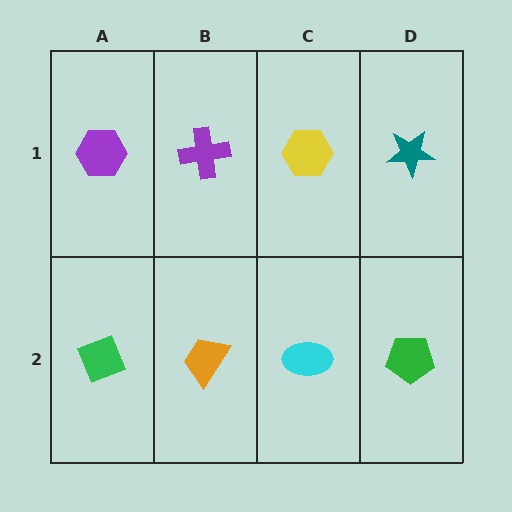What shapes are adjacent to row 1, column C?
A cyan ellipse (row 2, column C), a purple cross (row 1, column B), a teal star (row 1, column D).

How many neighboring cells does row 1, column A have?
2.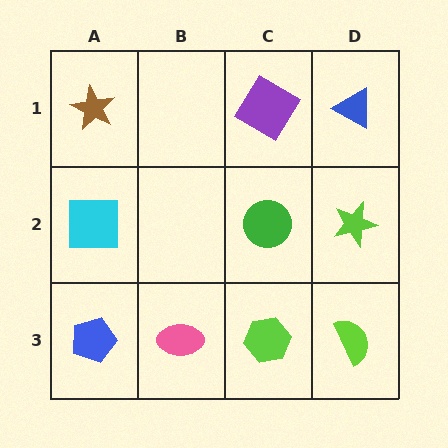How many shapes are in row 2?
3 shapes.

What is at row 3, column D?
A lime semicircle.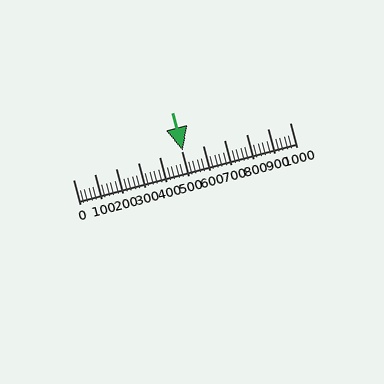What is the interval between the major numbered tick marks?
The major tick marks are spaced 100 units apart.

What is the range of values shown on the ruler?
The ruler shows values from 0 to 1000.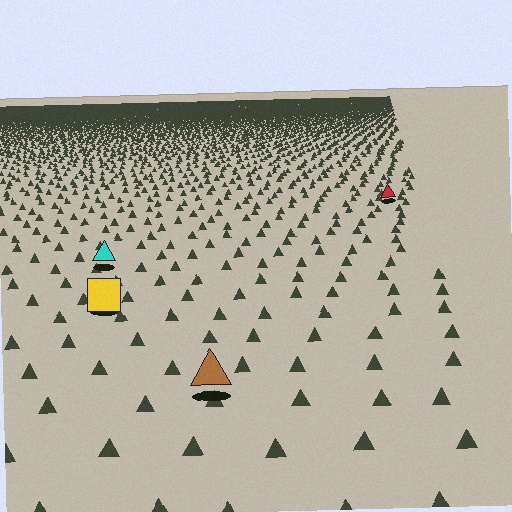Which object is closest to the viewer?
The brown triangle is closest. The texture marks near it are larger and more spread out.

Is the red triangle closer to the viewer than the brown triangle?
No. The brown triangle is closer — you can tell from the texture gradient: the ground texture is coarser near it.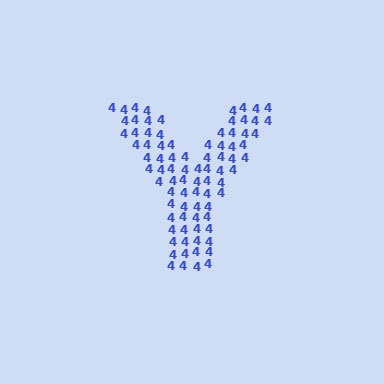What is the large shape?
The large shape is the letter Y.